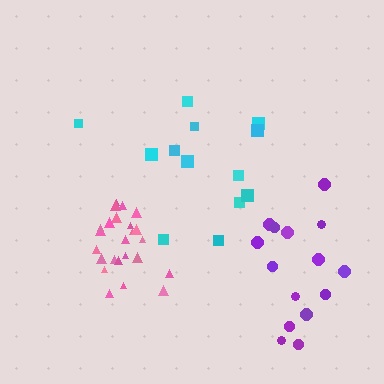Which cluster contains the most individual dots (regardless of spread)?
Pink (24).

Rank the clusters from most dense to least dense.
pink, purple, cyan.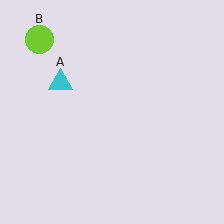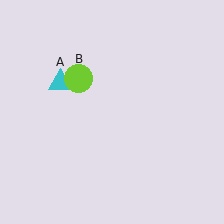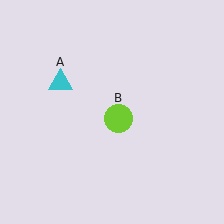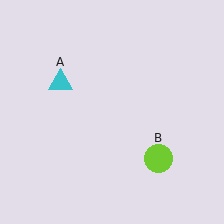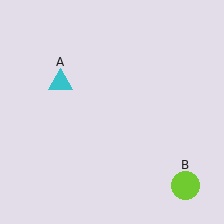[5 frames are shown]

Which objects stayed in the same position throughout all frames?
Cyan triangle (object A) remained stationary.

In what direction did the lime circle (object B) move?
The lime circle (object B) moved down and to the right.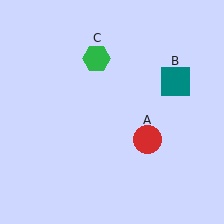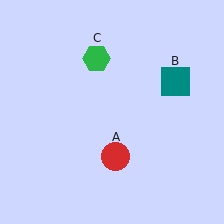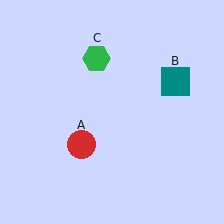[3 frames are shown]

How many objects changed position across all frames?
1 object changed position: red circle (object A).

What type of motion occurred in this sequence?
The red circle (object A) rotated clockwise around the center of the scene.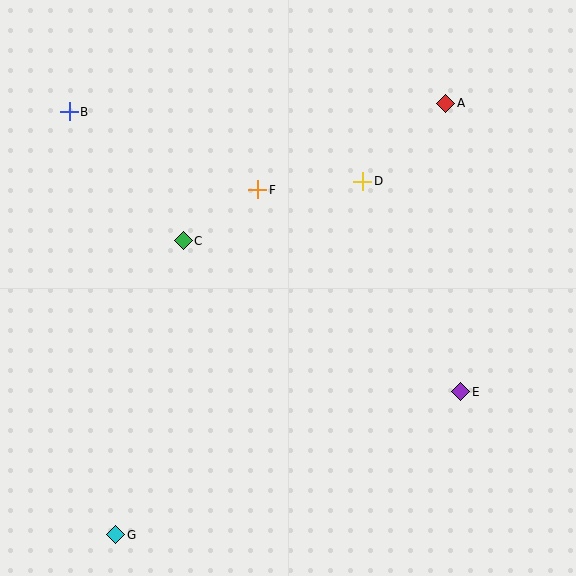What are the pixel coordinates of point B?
Point B is at (69, 112).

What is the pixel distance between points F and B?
The distance between F and B is 204 pixels.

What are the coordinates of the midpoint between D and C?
The midpoint between D and C is at (273, 211).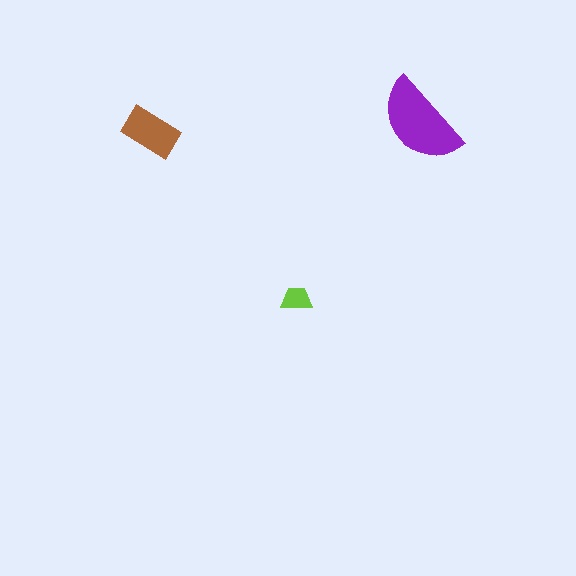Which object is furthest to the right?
The purple semicircle is rightmost.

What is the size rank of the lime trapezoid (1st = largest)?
3rd.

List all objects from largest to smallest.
The purple semicircle, the brown rectangle, the lime trapezoid.